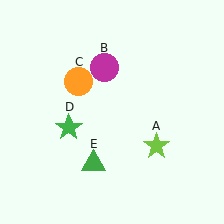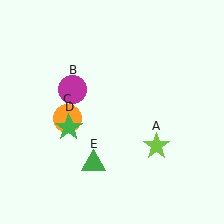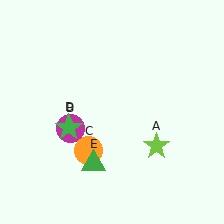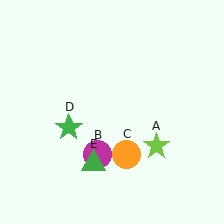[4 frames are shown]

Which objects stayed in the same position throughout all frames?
Lime star (object A) and green star (object D) and green triangle (object E) remained stationary.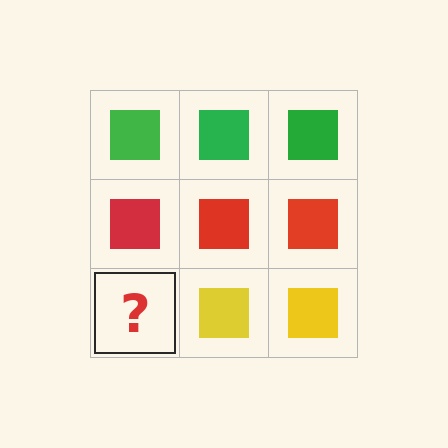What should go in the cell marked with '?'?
The missing cell should contain a yellow square.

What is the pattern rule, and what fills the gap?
The rule is that each row has a consistent color. The gap should be filled with a yellow square.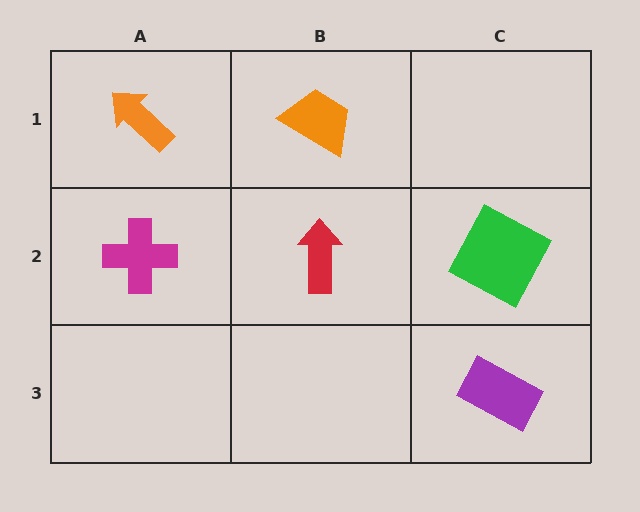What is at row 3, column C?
A purple rectangle.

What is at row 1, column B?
An orange trapezoid.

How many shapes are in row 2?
3 shapes.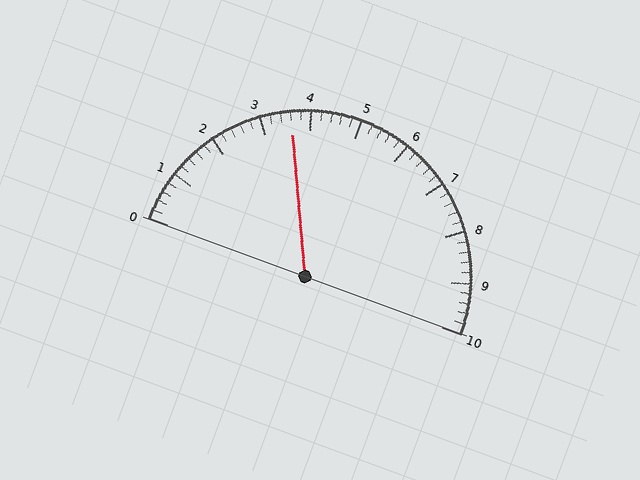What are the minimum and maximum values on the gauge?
The gauge ranges from 0 to 10.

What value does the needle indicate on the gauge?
The needle indicates approximately 3.6.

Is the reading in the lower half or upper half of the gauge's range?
The reading is in the lower half of the range (0 to 10).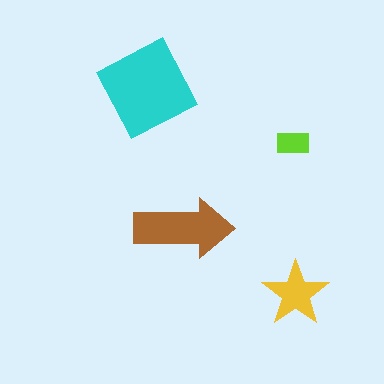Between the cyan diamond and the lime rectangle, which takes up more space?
The cyan diamond.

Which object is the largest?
The cyan diamond.